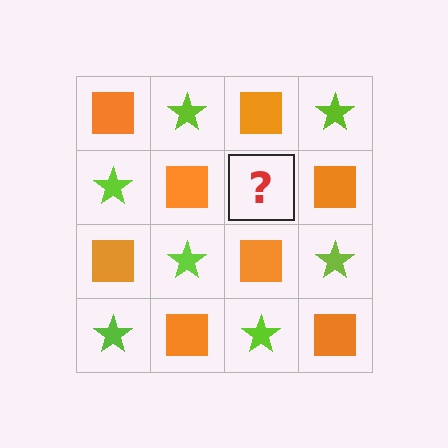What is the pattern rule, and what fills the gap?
The rule is that it alternates orange square and lime star in a checkerboard pattern. The gap should be filled with a lime star.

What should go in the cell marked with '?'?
The missing cell should contain a lime star.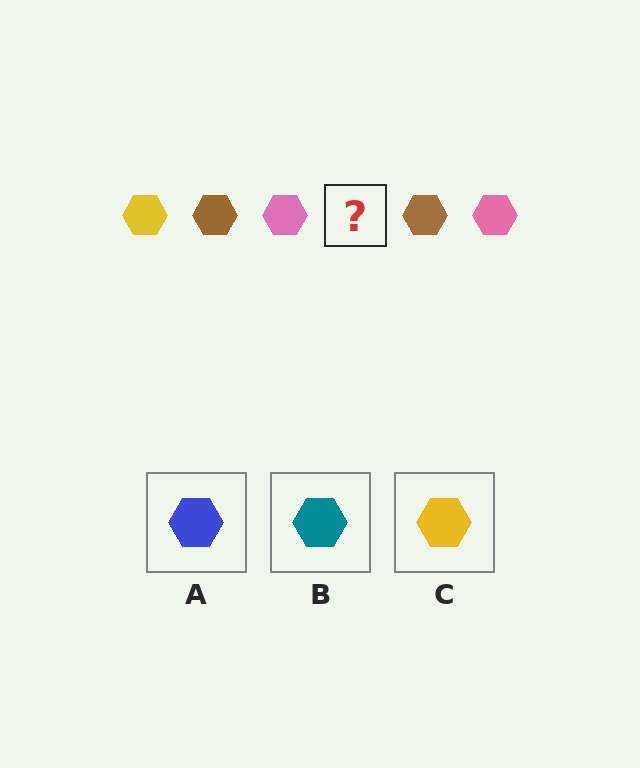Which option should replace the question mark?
Option C.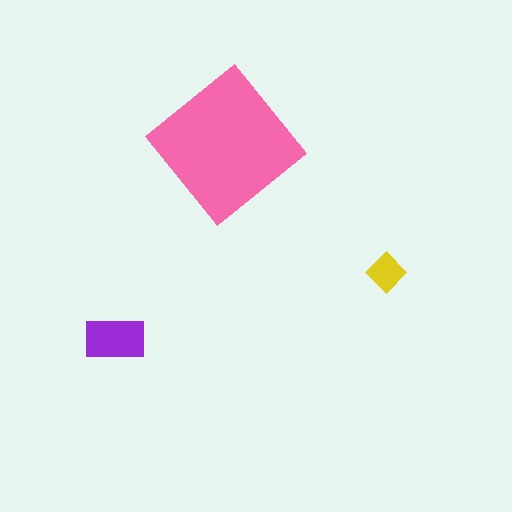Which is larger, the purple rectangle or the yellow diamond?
The purple rectangle.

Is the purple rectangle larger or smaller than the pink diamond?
Smaller.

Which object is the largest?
The pink diamond.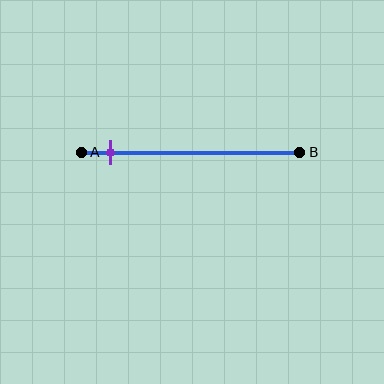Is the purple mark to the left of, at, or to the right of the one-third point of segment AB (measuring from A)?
The purple mark is to the left of the one-third point of segment AB.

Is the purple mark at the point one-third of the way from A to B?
No, the mark is at about 15% from A, not at the 33% one-third point.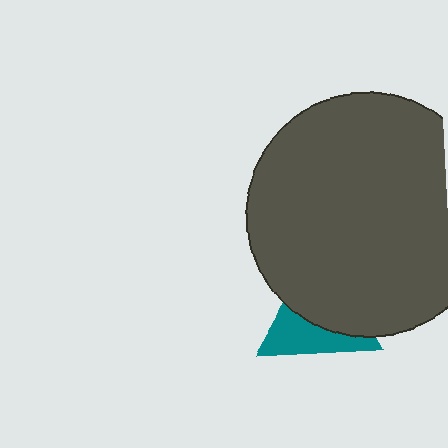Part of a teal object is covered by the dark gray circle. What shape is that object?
It is a triangle.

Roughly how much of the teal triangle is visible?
A small part of it is visible (roughly 43%).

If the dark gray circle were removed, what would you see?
You would see the complete teal triangle.